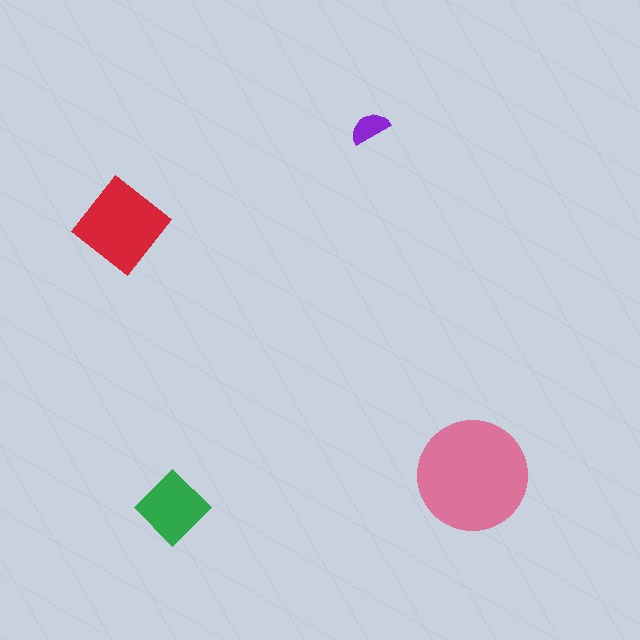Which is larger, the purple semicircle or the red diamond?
The red diamond.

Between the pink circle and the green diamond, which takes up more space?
The pink circle.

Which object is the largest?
The pink circle.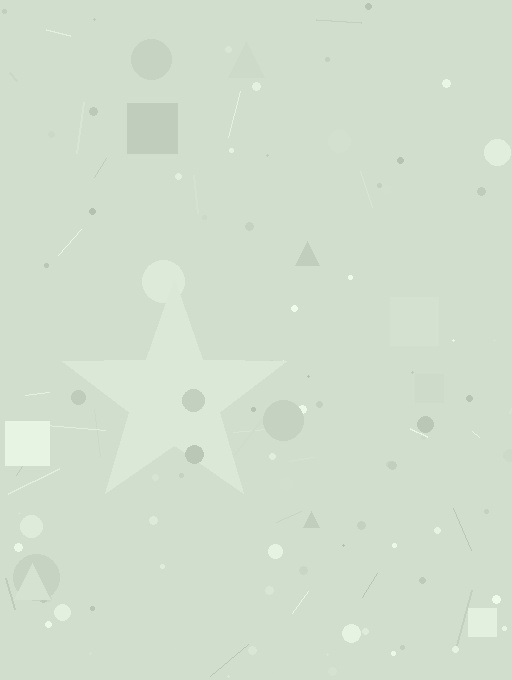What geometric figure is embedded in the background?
A star is embedded in the background.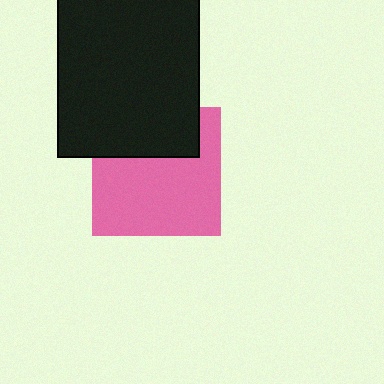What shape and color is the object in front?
The object in front is a black rectangle.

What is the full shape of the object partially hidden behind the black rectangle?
The partially hidden object is a pink square.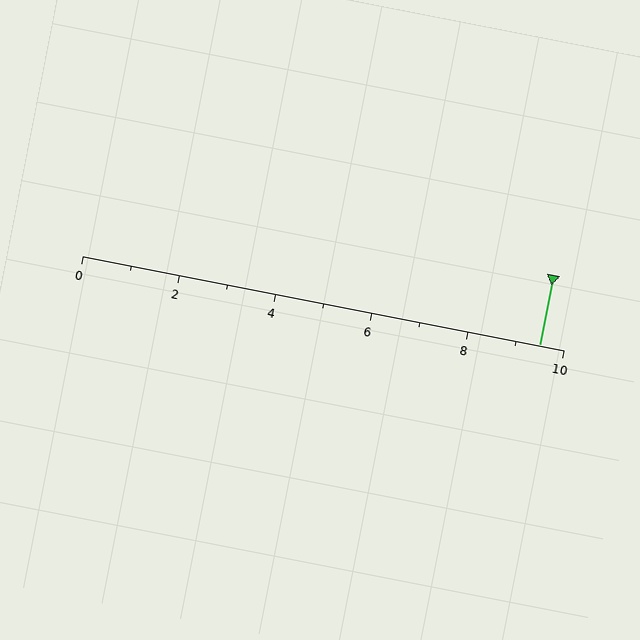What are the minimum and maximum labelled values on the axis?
The axis runs from 0 to 10.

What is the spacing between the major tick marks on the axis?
The major ticks are spaced 2 apart.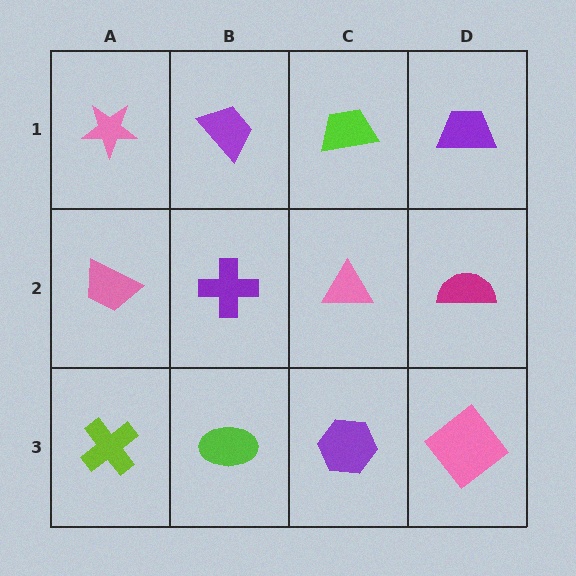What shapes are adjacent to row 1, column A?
A pink trapezoid (row 2, column A), a purple trapezoid (row 1, column B).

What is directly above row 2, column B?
A purple trapezoid.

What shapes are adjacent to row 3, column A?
A pink trapezoid (row 2, column A), a lime ellipse (row 3, column B).